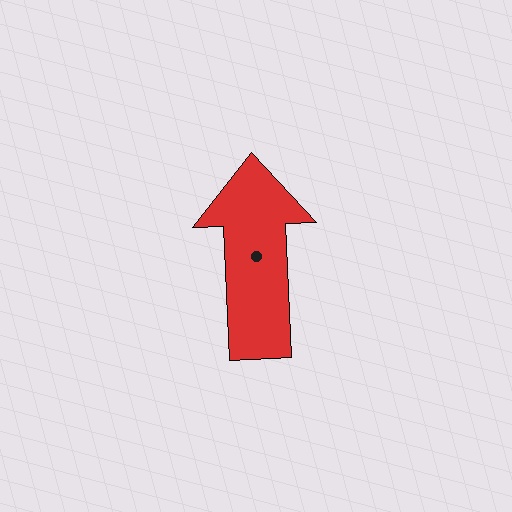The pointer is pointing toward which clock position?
Roughly 12 o'clock.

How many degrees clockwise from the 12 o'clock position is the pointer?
Approximately 357 degrees.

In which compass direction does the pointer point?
North.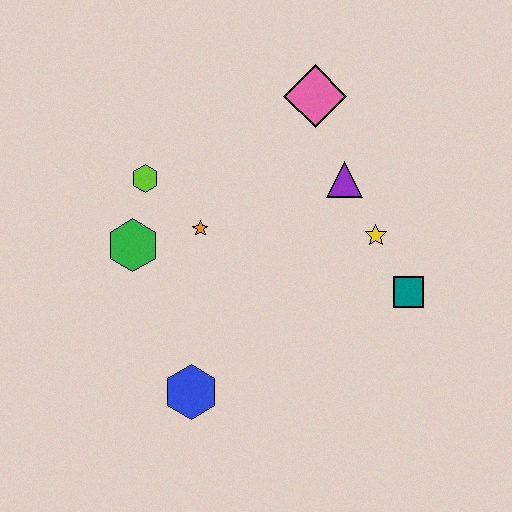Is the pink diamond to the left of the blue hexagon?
No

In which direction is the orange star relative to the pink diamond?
The orange star is below the pink diamond.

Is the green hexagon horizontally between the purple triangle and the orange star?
No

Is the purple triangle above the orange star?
Yes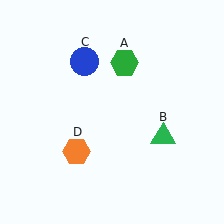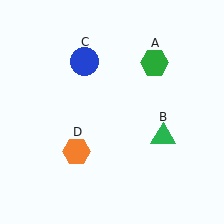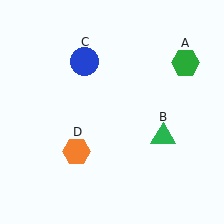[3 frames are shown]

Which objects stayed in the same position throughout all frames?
Green triangle (object B) and blue circle (object C) and orange hexagon (object D) remained stationary.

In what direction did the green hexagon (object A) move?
The green hexagon (object A) moved right.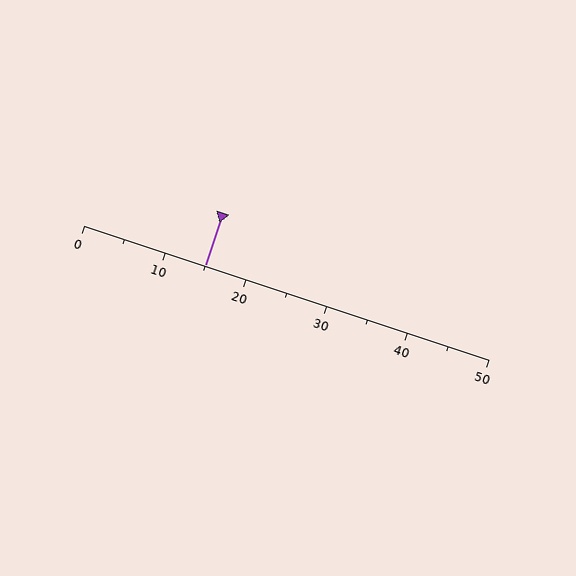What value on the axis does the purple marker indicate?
The marker indicates approximately 15.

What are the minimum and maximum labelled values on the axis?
The axis runs from 0 to 50.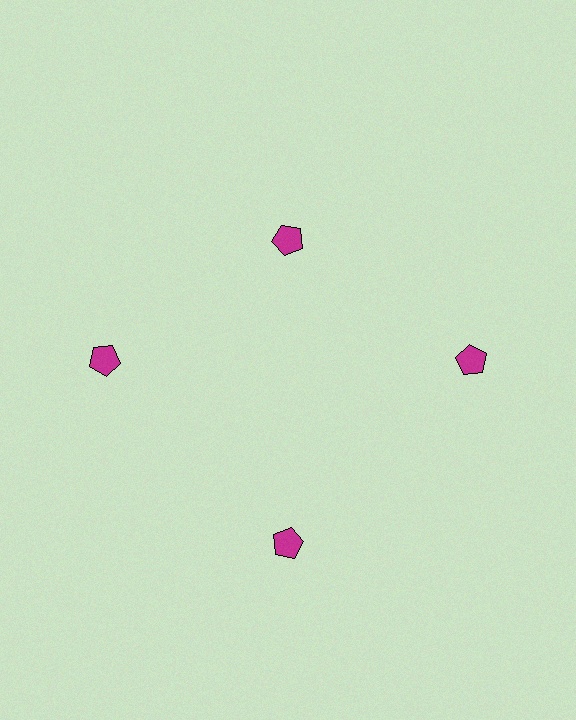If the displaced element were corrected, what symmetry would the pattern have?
It would have 4-fold rotational symmetry — the pattern would map onto itself every 90 degrees.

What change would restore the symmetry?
The symmetry would be restored by moving it outward, back onto the ring so that all 4 pentagons sit at equal angles and equal distance from the center.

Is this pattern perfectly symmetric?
No. The 4 magenta pentagons are arranged in a ring, but one element near the 12 o'clock position is pulled inward toward the center, breaking the 4-fold rotational symmetry.